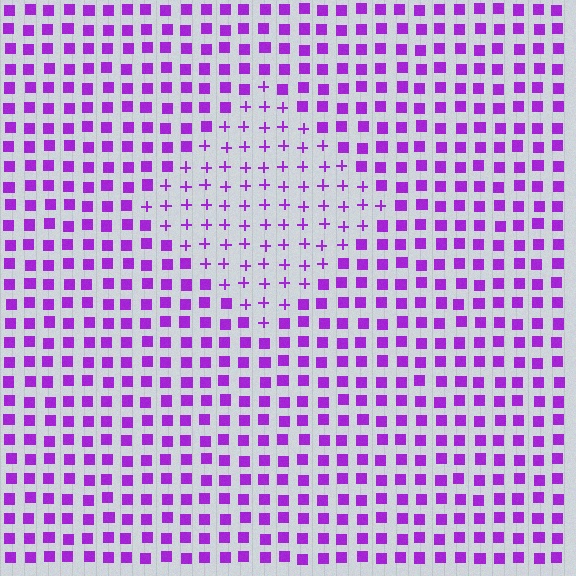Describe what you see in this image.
The image is filled with small purple elements arranged in a uniform grid. A diamond-shaped region contains plus signs, while the surrounding area contains squares. The boundary is defined purely by the change in element shape.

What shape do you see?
I see a diamond.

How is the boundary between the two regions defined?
The boundary is defined by a change in element shape: plus signs inside vs. squares outside. All elements share the same color and spacing.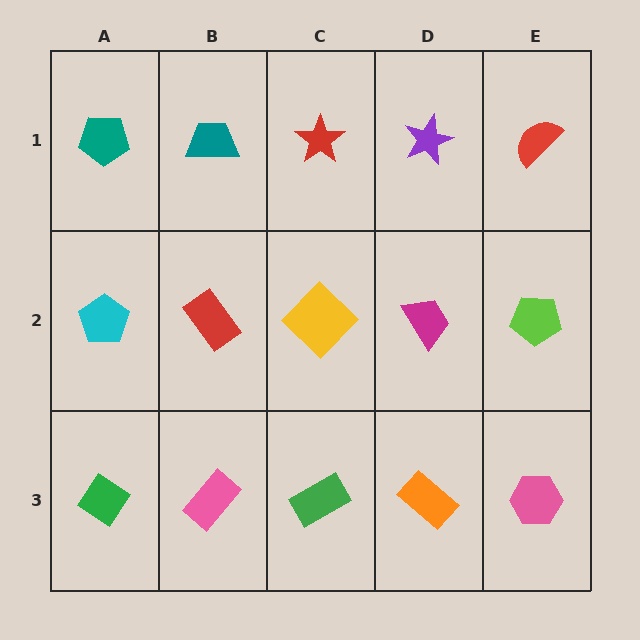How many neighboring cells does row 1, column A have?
2.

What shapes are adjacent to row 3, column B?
A red rectangle (row 2, column B), a green diamond (row 3, column A), a green rectangle (row 3, column C).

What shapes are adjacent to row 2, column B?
A teal trapezoid (row 1, column B), a pink rectangle (row 3, column B), a cyan pentagon (row 2, column A), a yellow diamond (row 2, column C).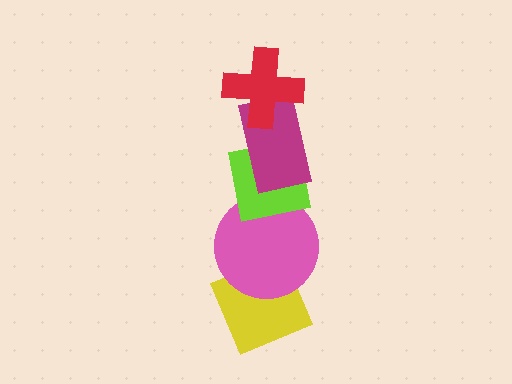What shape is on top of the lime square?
The magenta rectangle is on top of the lime square.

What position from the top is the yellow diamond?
The yellow diamond is 5th from the top.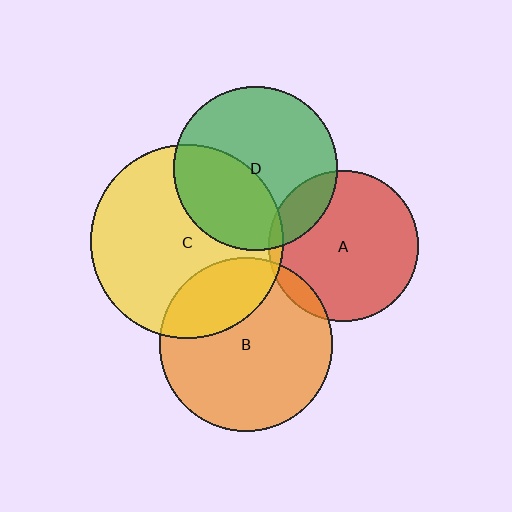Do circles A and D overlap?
Yes.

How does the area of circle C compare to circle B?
Approximately 1.2 times.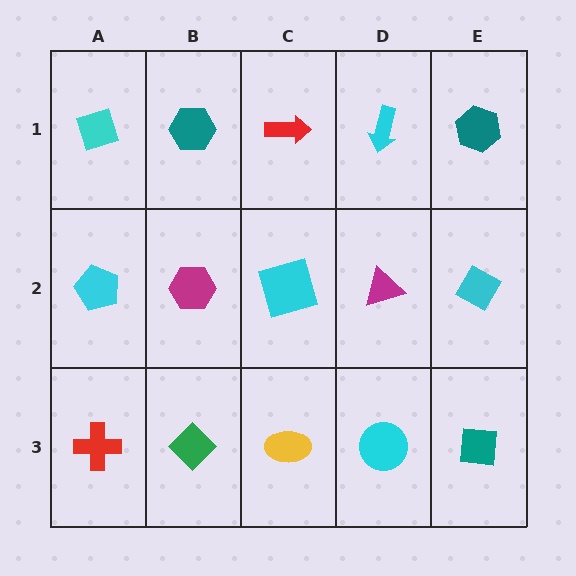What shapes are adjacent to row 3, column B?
A magenta hexagon (row 2, column B), a red cross (row 3, column A), a yellow ellipse (row 3, column C).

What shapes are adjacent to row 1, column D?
A magenta triangle (row 2, column D), a red arrow (row 1, column C), a teal hexagon (row 1, column E).